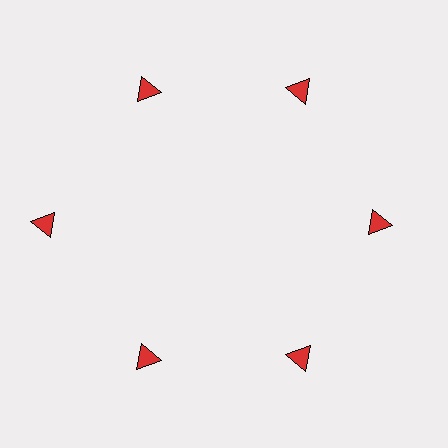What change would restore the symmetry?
The symmetry would be restored by moving it inward, back onto the ring so that all 6 triangles sit at equal angles and equal distance from the center.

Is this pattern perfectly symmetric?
No. The 6 red triangles are arranged in a ring, but one element near the 9 o'clock position is pushed outward from the center, breaking the 6-fold rotational symmetry.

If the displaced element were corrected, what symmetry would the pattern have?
It would have 6-fold rotational symmetry — the pattern would map onto itself every 60 degrees.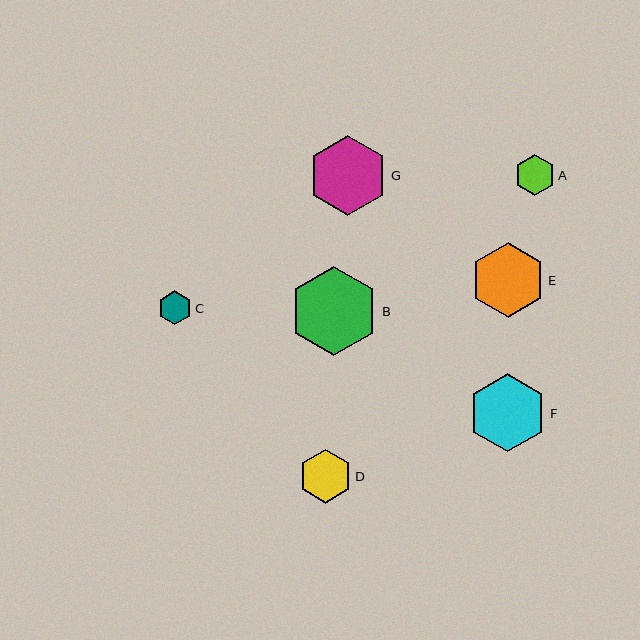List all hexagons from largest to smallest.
From largest to smallest: B, G, F, E, D, A, C.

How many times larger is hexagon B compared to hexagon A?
Hexagon B is approximately 2.2 times the size of hexagon A.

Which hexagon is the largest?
Hexagon B is the largest with a size of approximately 89 pixels.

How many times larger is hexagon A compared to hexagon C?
Hexagon A is approximately 1.2 times the size of hexagon C.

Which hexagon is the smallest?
Hexagon C is the smallest with a size of approximately 34 pixels.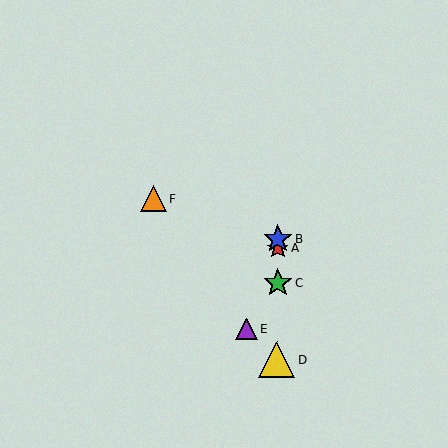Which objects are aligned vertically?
Objects A, B, C, D are aligned vertically.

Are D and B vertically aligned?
Yes, both are at x≈277.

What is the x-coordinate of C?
Object C is at x≈278.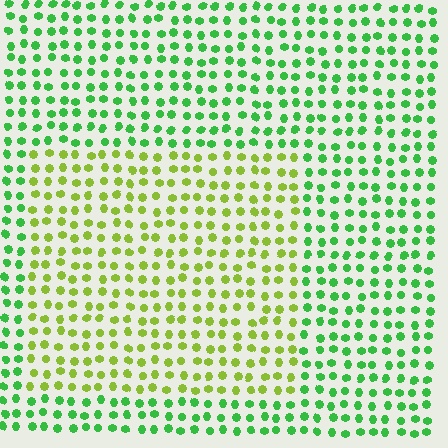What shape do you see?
I see a rectangle.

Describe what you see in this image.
The image is filled with small green elements in a uniform arrangement. A rectangle-shaped region is visible where the elements are tinted to a slightly different hue, forming a subtle color boundary.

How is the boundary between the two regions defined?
The boundary is defined purely by a slight shift in hue (about 43 degrees). Spacing, size, and orientation are identical on both sides.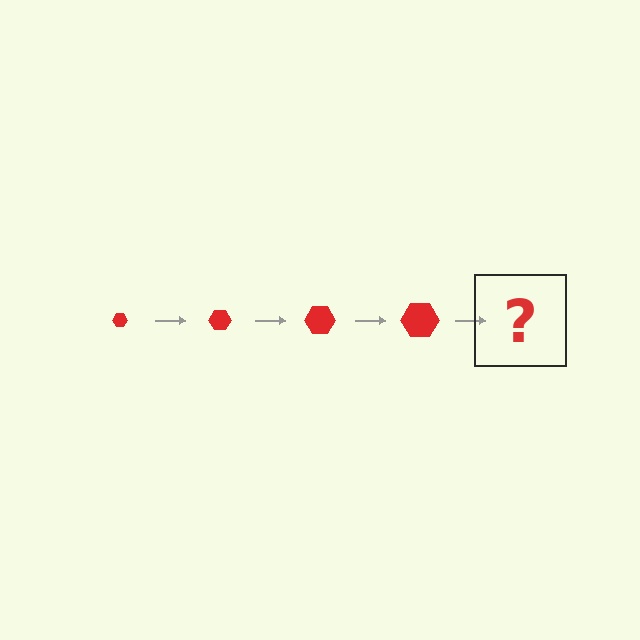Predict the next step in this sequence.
The next step is a red hexagon, larger than the previous one.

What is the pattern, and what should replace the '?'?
The pattern is that the hexagon gets progressively larger each step. The '?' should be a red hexagon, larger than the previous one.